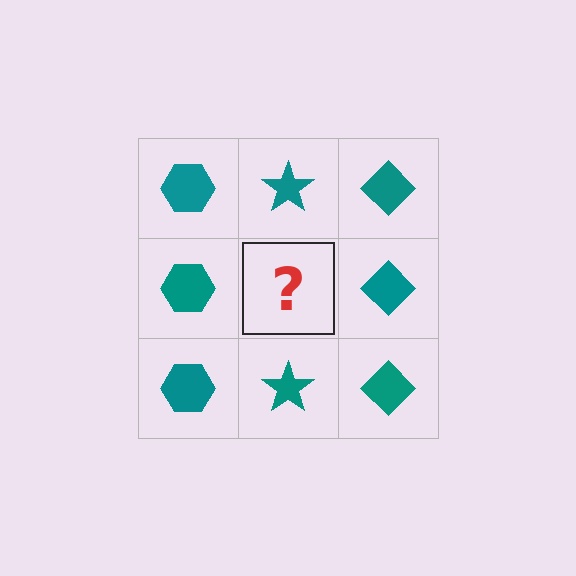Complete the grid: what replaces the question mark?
The question mark should be replaced with a teal star.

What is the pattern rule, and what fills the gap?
The rule is that each column has a consistent shape. The gap should be filled with a teal star.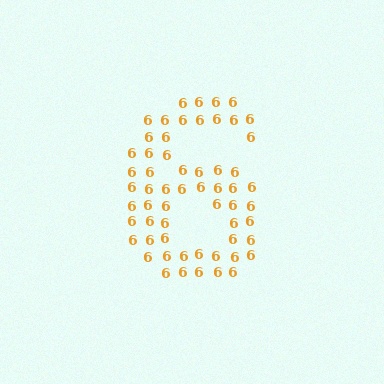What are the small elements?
The small elements are digit 6's.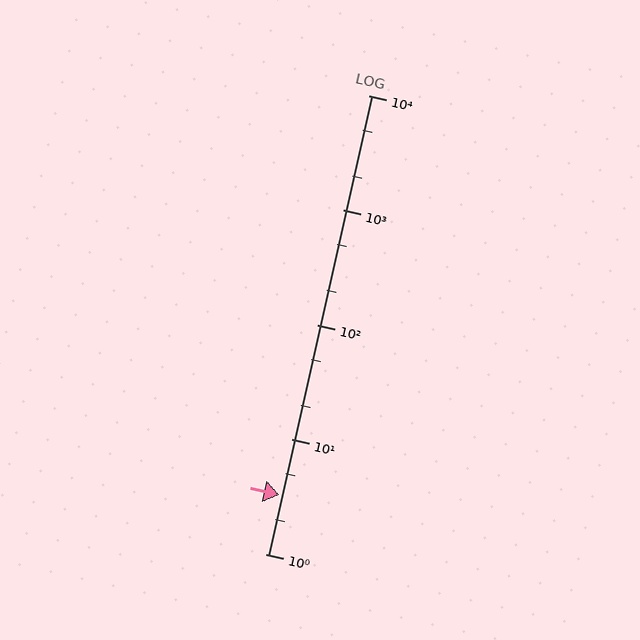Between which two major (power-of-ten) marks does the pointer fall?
The pointer is between 1 and 10.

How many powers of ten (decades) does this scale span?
The scale spans 4 decades, from 1 to 10000.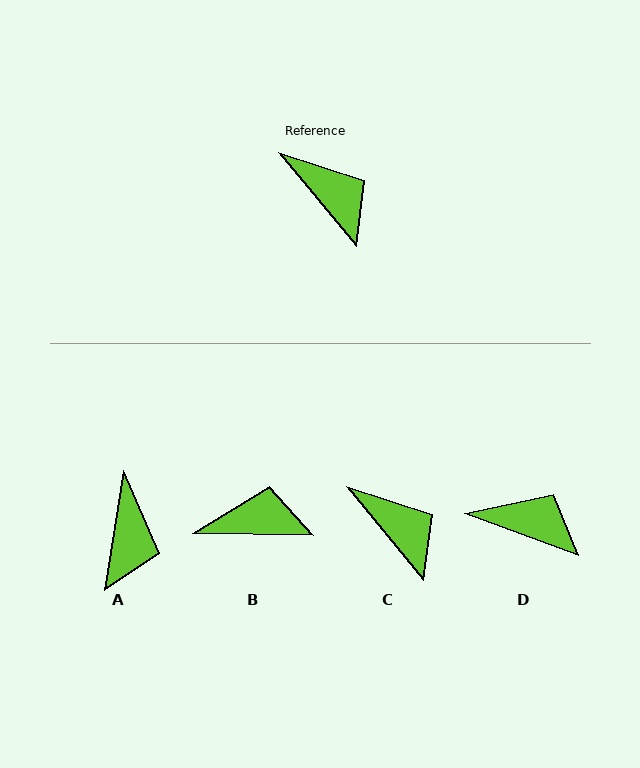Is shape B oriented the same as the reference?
No, it is off by about 50 degrees.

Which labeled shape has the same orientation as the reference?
C.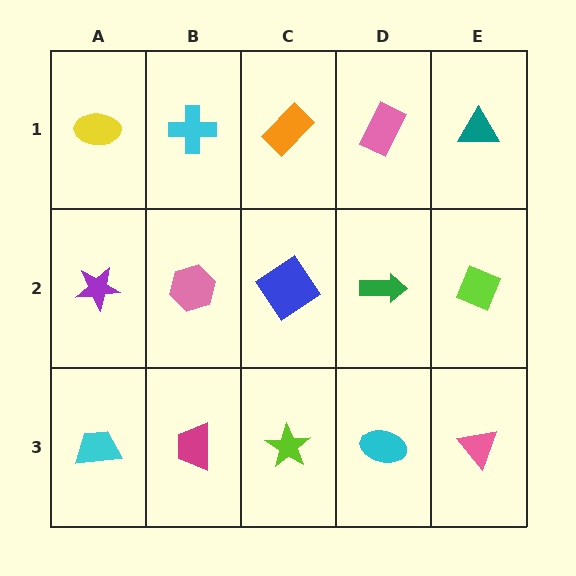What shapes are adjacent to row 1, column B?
A pink hexagon (row 2, column B), a yellow ellipse (row 1, column A), an orange rectangle (row 1, column C).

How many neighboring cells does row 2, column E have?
3.